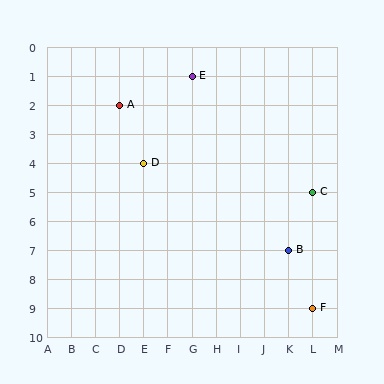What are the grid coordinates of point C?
Point C is at grid coordinates (L, 5).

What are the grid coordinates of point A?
Point A is at grid coordinates (D, 2).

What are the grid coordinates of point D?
Point D is at grid coordinates (E, 4).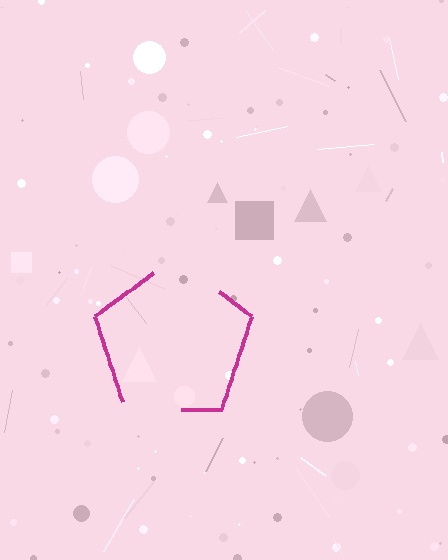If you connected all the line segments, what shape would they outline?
They would outline a pentagon.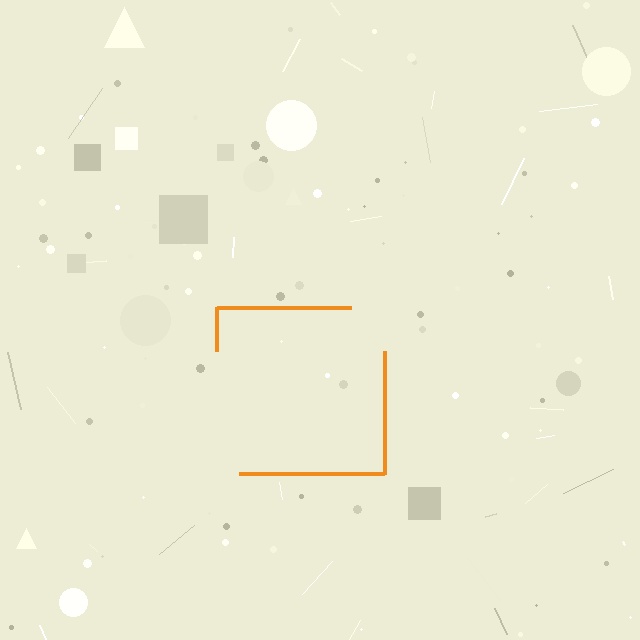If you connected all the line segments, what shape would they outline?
They would outline a square.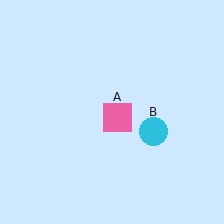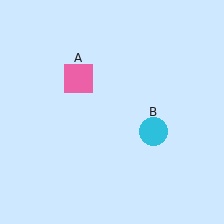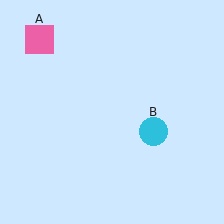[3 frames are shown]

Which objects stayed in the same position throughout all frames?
Cyan circle (object B) remained stationary.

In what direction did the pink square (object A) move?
The pink square (object A) moved up and to the left.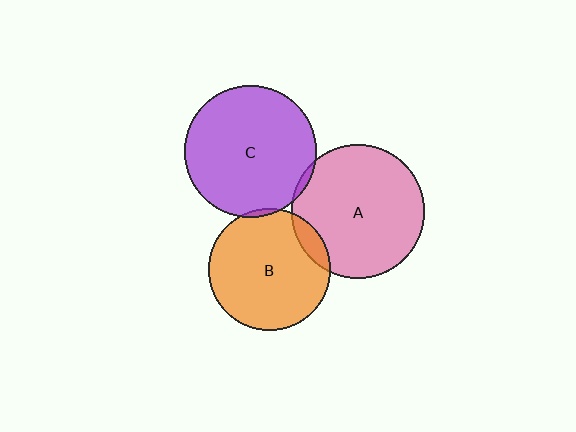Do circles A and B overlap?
Yes.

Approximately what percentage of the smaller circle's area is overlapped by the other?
Approximately 10%.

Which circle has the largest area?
Circle A (pink).